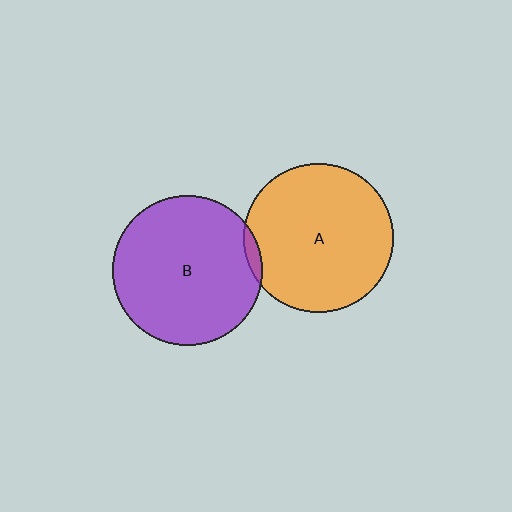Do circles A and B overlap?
Yes.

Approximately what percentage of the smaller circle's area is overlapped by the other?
Approximately 5%.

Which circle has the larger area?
Circle B (purple).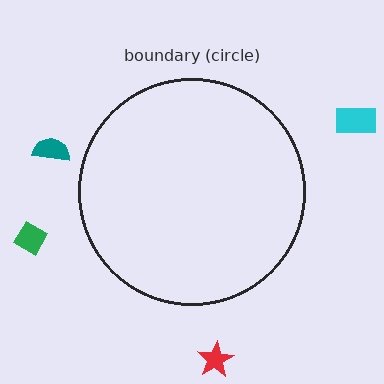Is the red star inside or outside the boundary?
Outside.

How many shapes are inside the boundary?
0 inside, 4 outside.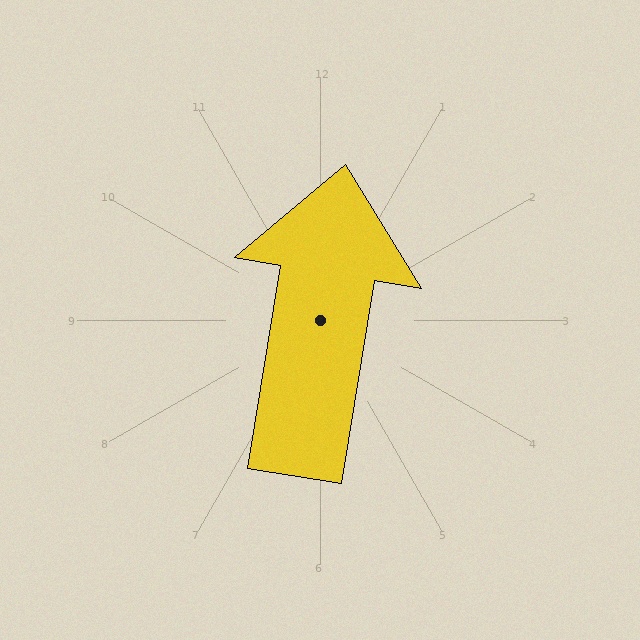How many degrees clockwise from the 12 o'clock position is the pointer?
Approximately 9 degrees.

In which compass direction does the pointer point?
North.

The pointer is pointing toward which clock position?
Roughly 12 o'clock.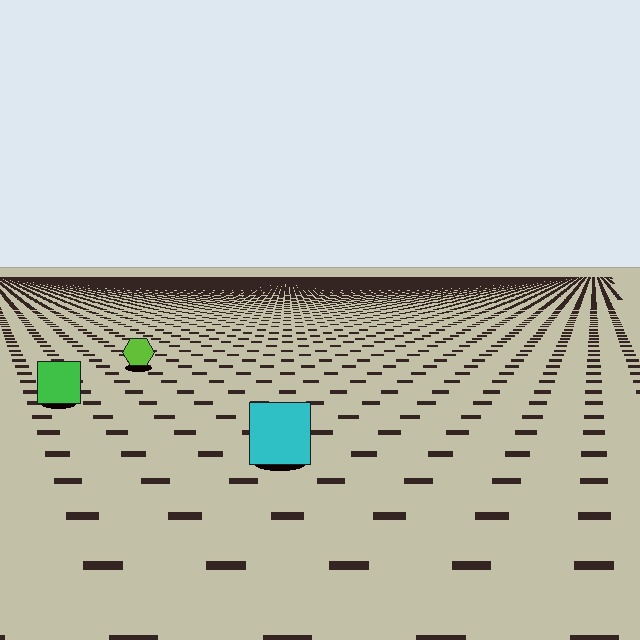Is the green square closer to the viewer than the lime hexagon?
Yes. The green square is closer — you can tell from the texture gradient: the ground texture is coarser near it.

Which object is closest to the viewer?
The cyan square is closest. The texture marks near it are larger and more spread out.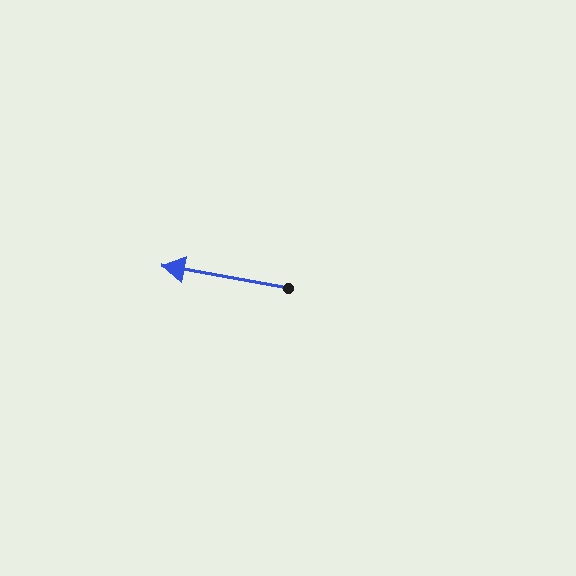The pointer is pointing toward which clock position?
Roughly 9 o'clock.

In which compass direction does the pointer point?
West.